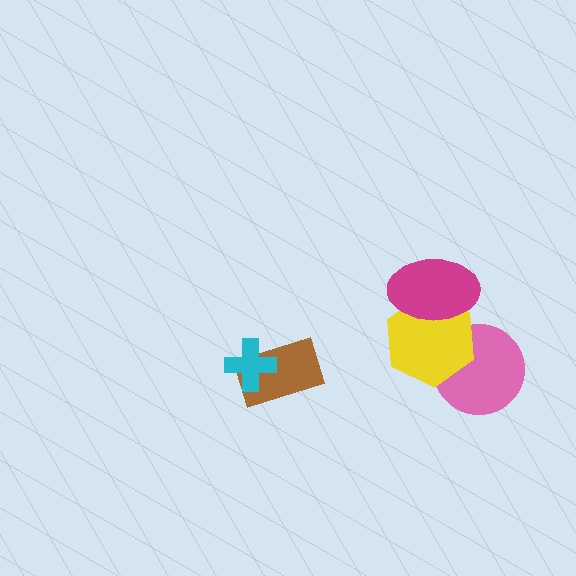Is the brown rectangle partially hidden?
Yes, it is partially covered by another shape.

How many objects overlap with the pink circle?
1 object overlaps with the pink circle.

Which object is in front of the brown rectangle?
The cyan cross is in front of the brown rectangle.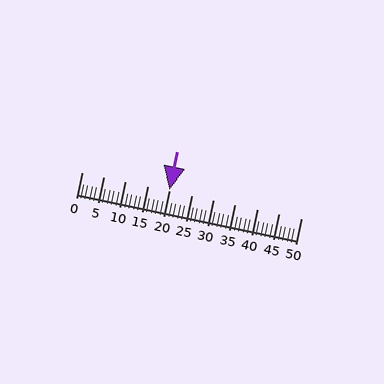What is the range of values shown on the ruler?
The ruler shows values from 0 to 50.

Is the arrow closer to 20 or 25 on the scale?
The arrow is closer to 20.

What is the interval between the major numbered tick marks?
The major tick marks are spaced 5 units apart.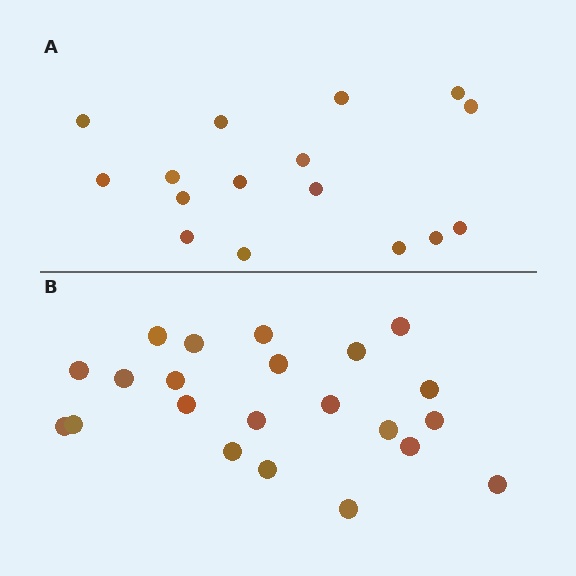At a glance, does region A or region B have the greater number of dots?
Region B (the bottom region) has more dots.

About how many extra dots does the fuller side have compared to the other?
Region B has about 6 more dots than region A.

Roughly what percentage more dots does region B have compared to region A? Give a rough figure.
About 40% more.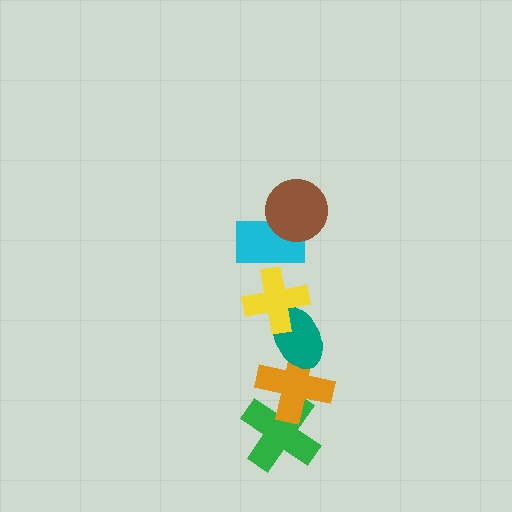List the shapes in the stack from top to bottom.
From top to bottom: the brown circle, the cyan rectangle, the yellow cross, the teal ellipse, the orange cross, the green cross.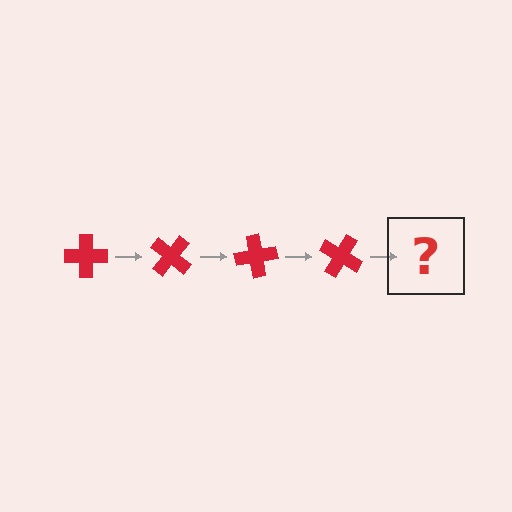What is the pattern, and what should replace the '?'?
The pattern is that the cross rotates 40 degrees each step. The '?' should be a red cross rotated 160 degrees.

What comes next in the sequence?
The next element should be a red cross rotated 160 degrees.